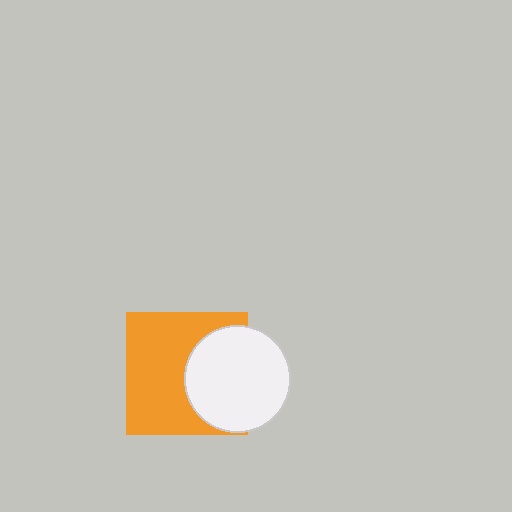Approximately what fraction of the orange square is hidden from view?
Roughly 37% of the orange square is hidden behind the white circle.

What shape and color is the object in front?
The object in front is a white circle.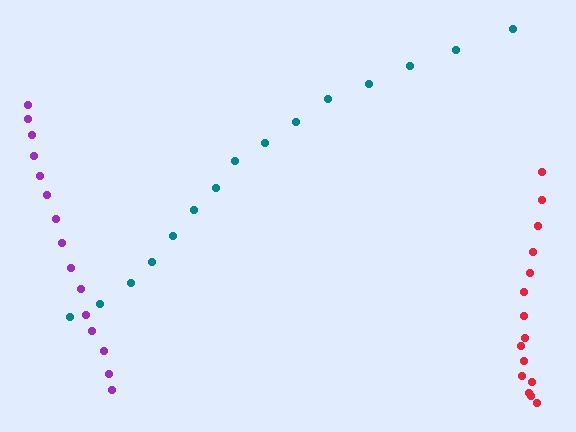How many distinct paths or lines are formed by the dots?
There are 3 distinct paths.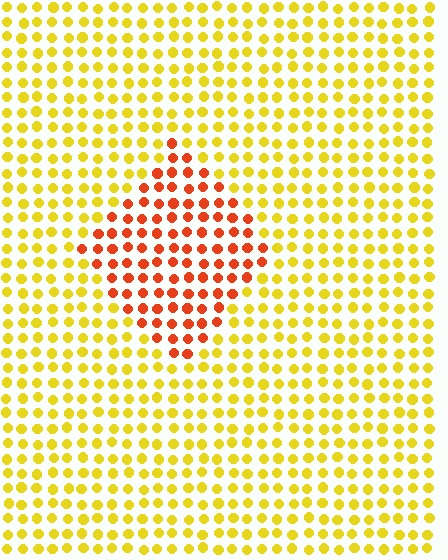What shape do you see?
I see a diamond.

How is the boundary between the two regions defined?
The boundary is defined purely by a slight shift in hue (about 45 degrees). Spacing, size, and orientation are identical on both sides.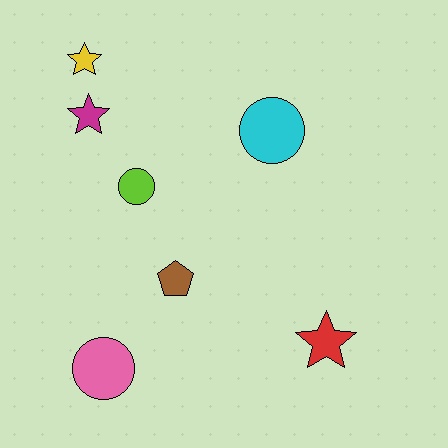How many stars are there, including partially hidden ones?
There are 3 stars.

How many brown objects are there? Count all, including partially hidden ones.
There is 1 brown object.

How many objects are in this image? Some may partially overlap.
There are 7 objects.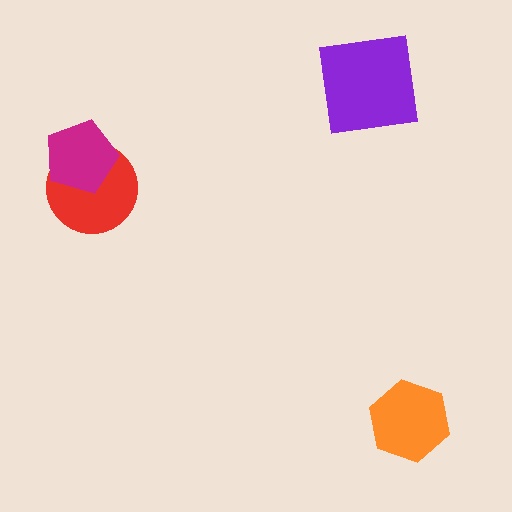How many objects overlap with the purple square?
0 objects overlap with the purple square.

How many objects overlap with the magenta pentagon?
1 object overlaps with the magenta pentagon.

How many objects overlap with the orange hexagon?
0 objects overlap with the orange hexagon.